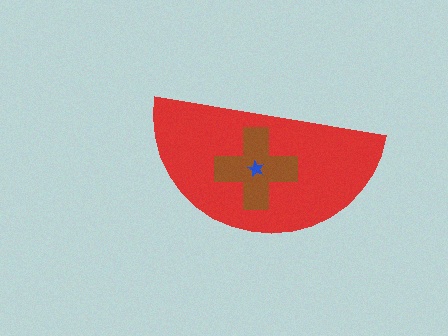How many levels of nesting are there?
3.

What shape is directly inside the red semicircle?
The brown cross.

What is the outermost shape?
The red semicircle.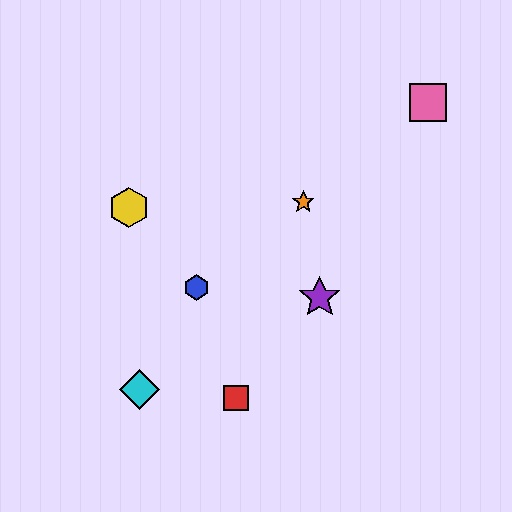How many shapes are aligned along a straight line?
4 shapes (the blue hexagon, the green star, the orange star, the pink square) are aligned along a straight line.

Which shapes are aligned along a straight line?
The blue hexagon, the green star, the orange star, the pink square are aligned along a straight line.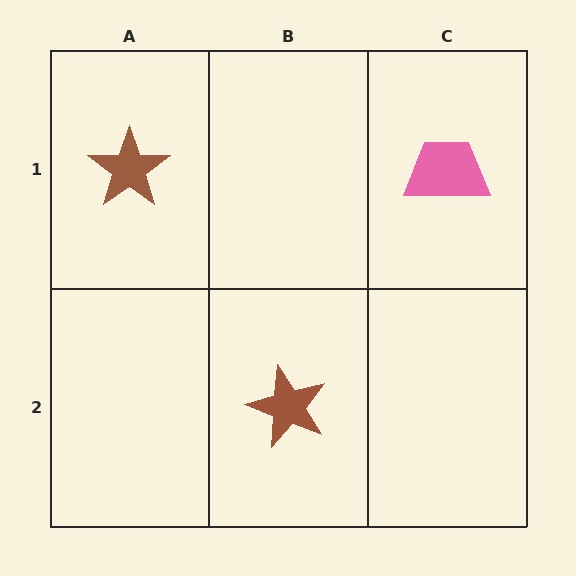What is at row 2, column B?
A brown star.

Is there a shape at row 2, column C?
No, that cell is empty.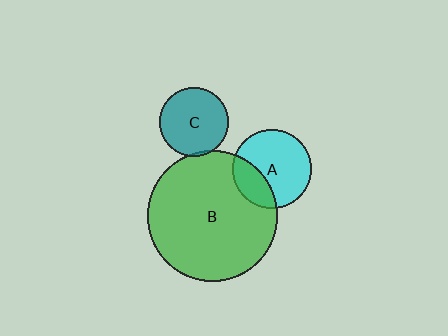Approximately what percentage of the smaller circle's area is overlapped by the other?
Approximately 5%.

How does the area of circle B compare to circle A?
Approximately 2.7 times.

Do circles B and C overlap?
Yes.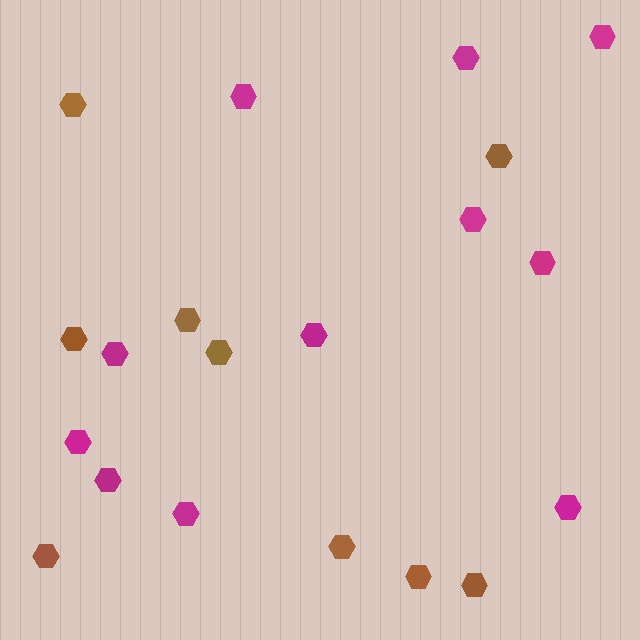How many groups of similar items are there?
There are 2 groups: one group of brown hexagons (9) and one group of magenta hexagons (11).